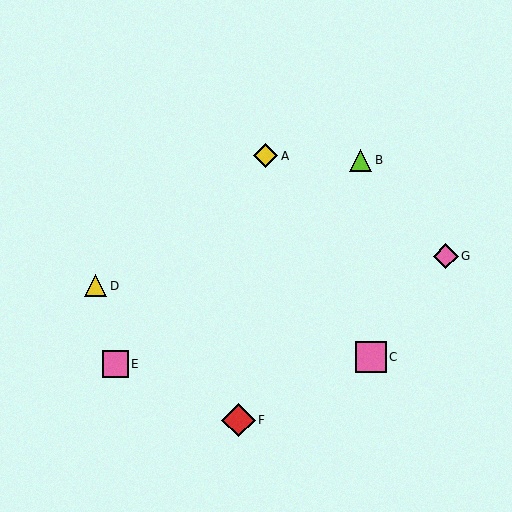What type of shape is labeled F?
Shape F is a red diamond.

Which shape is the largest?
The red diamond (labeled F) is the largest.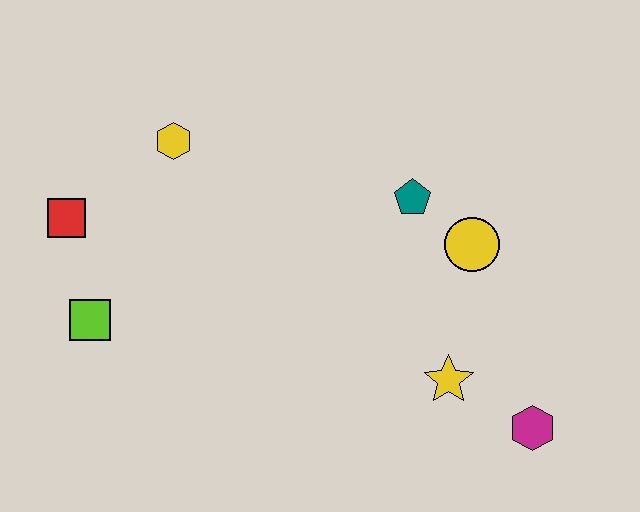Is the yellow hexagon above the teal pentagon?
Yes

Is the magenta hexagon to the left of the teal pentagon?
No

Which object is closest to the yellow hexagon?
The red square is closest to the yellow hexagon.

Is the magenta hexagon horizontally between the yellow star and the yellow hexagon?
No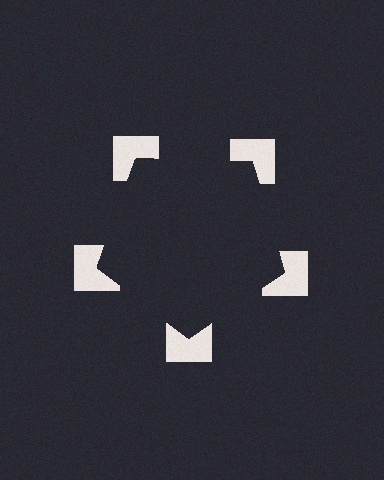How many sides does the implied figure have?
5 sides.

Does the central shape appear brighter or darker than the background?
It typically appears slightly darker than the background, even though no actual brightness change is drawn.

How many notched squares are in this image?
There are 5 — one at each vertex of the illusory pentagon.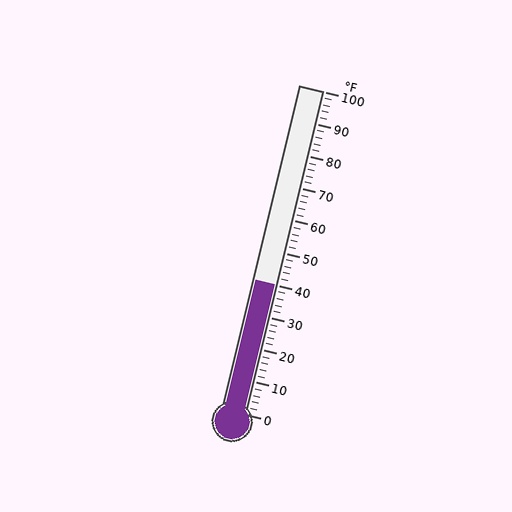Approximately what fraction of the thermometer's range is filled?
The thermometer is filled to approximately 40% of its range.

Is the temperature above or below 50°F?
The temperature is below 50°F.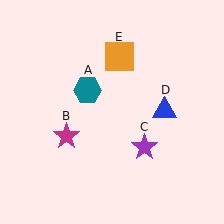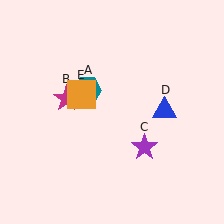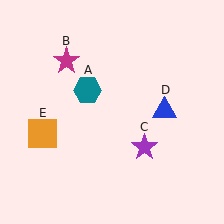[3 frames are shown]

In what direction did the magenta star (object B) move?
The magenta star (object B) moved up.